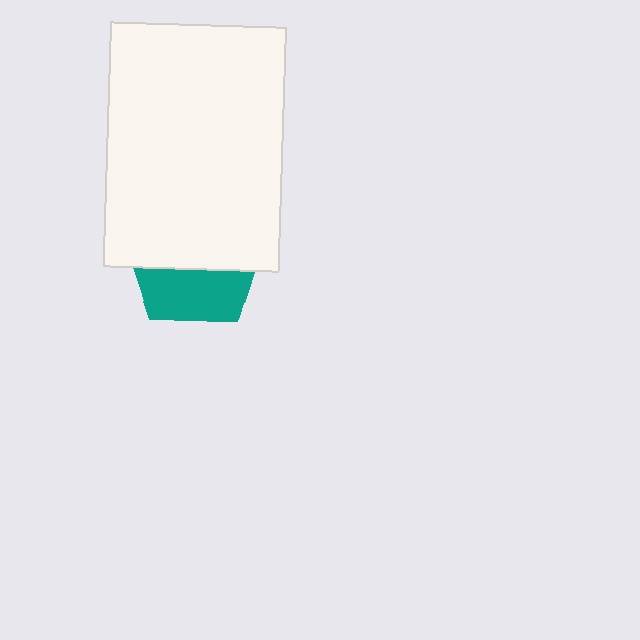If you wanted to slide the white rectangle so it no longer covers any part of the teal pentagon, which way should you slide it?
Slide it up — that is the most direct way to separate the two shapes.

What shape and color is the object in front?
The object in front is a white rectangle.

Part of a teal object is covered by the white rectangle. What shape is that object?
It is a pentagon.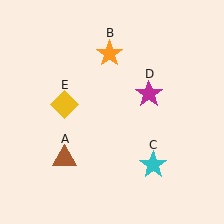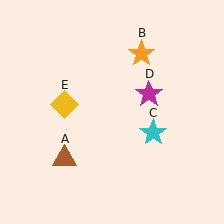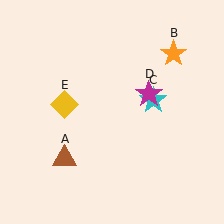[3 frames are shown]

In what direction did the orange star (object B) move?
The orange star (object B) moved right.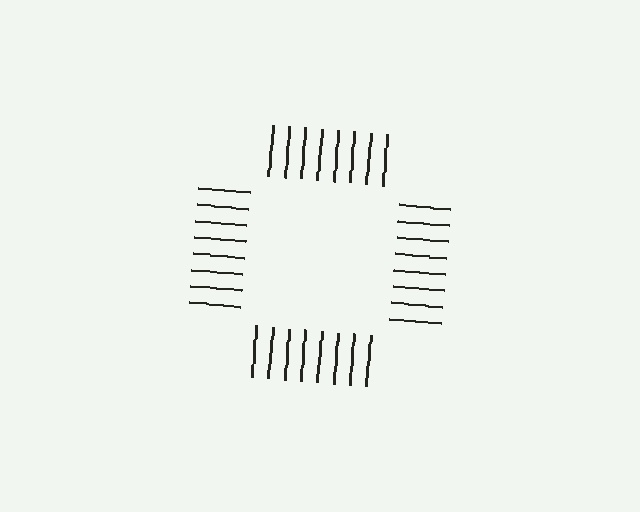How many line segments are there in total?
32 — 8 along each of the 4 edges.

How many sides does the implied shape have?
4 sides — the line-ends trace a square.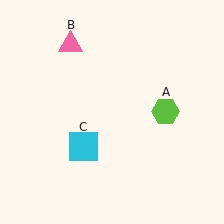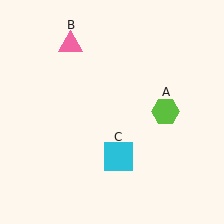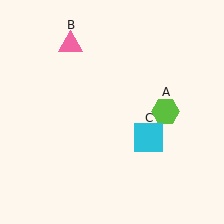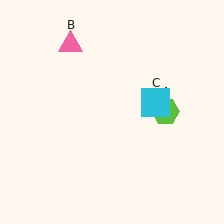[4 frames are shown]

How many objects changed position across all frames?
1 object changed position: cyan square (object C).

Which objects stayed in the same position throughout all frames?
Lime hexagon (object A) and pink triangle (object B) remained stationary.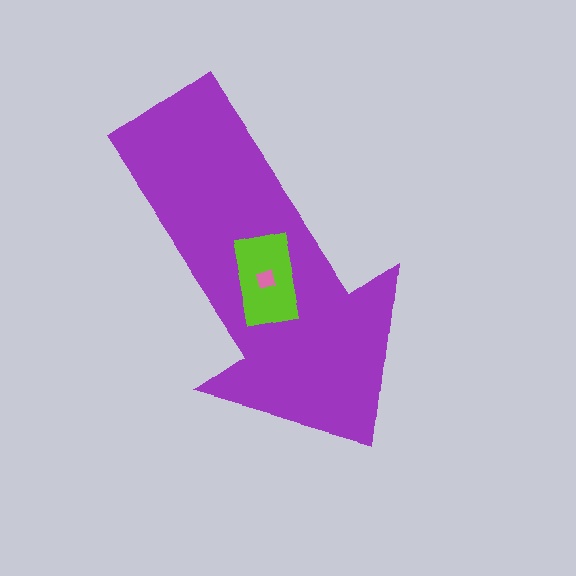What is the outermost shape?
The purple arrow.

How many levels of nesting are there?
3.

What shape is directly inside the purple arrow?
The lime rectangle.